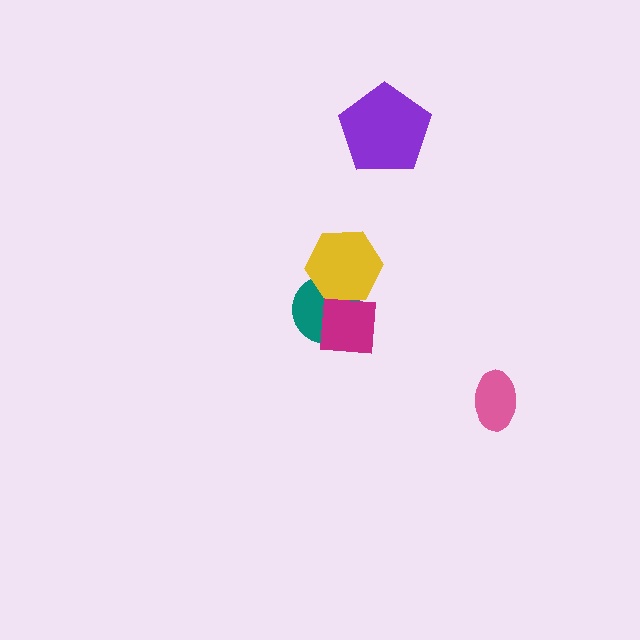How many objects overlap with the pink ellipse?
0 objects overlap with the pink ellipse.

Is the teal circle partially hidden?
Yes, it is partially covered by another shape.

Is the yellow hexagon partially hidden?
Yes, it is partially covered by another shape.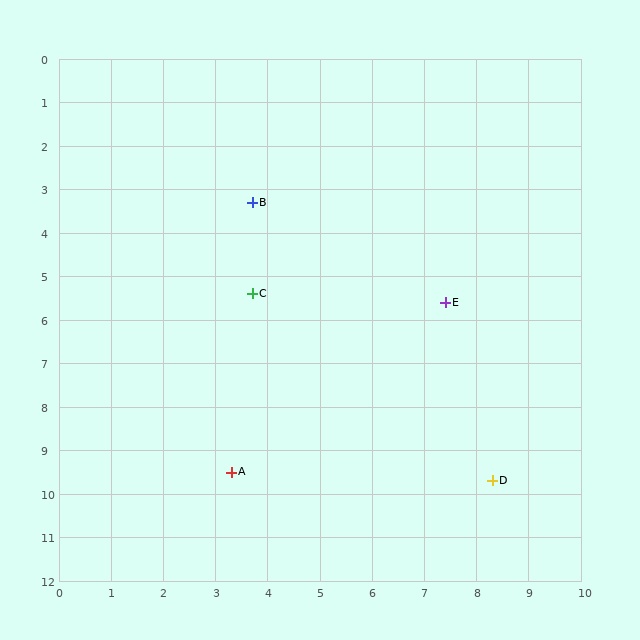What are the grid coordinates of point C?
Point C is at approximately (3.7, 5.4).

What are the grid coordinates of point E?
Point E is at approximately (7.4, 5.6).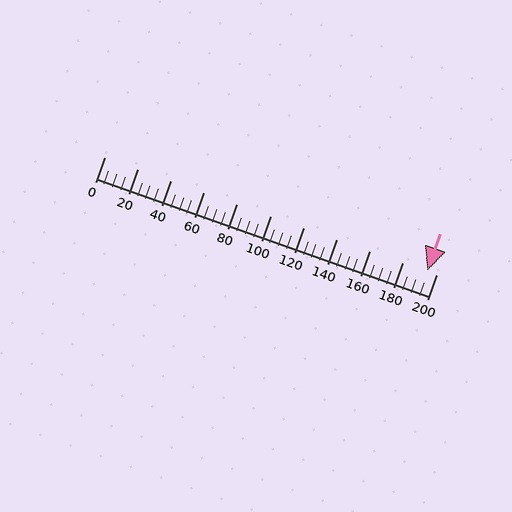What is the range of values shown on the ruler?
The ruler shows values from 0 to 200.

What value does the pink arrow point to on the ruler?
The pink arrow points to approximately 194.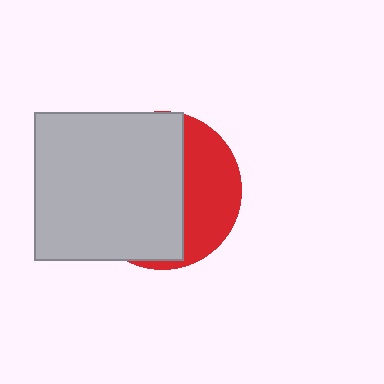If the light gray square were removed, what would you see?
You would see the complete red circle.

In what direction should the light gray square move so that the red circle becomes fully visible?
The light gray square should move left. That is the shortest direction to clear the overlap and leave the red circle fully visible.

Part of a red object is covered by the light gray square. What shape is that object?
It is a circle.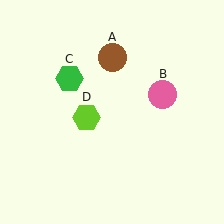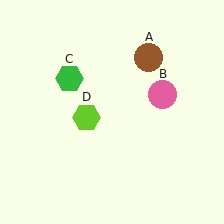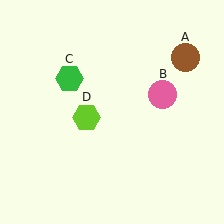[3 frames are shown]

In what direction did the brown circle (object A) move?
The brown circle (object A) moved right.